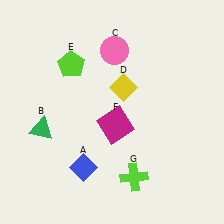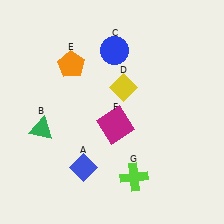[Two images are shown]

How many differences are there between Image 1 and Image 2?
There are 2 differences between the two images.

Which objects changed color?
C changed from pink to blue. E changed from lime to orange.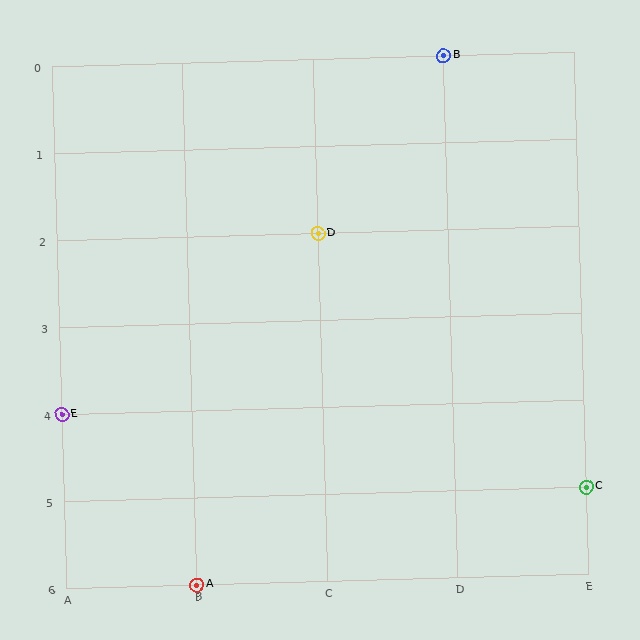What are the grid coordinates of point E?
Point E is at grid coordinates (A, 4).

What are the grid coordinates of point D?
Point D is at grid coordinates (C, 2).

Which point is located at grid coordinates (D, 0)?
Point B is at (D, 0).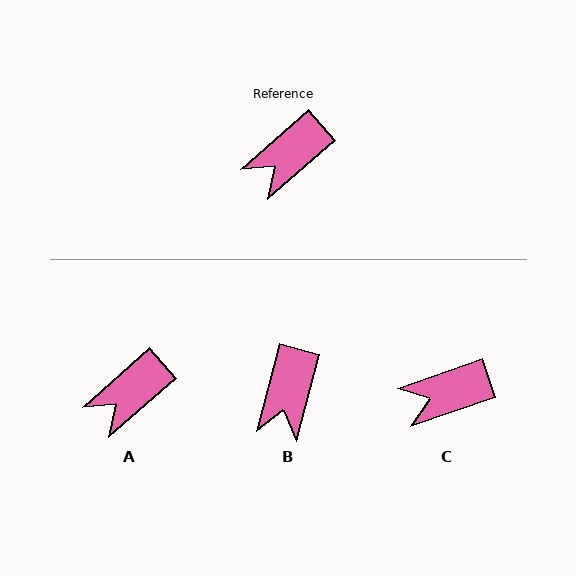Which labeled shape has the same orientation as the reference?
A.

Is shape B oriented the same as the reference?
No, it is off by about 34 degrees.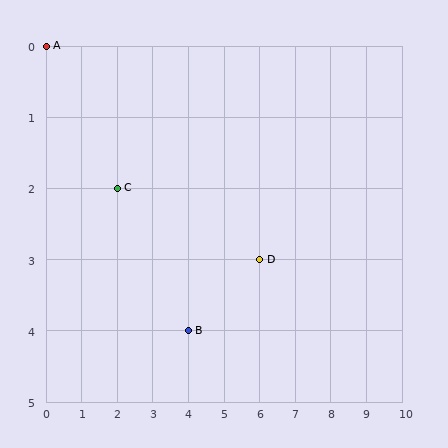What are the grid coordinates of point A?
Point A is at grid coordinates (0, 0).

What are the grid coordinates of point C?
Point C is at grid coordinates (2, 2).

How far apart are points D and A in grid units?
Points D and A are 6 columns and 3 rows apart (about 6.7 grid units diagonally).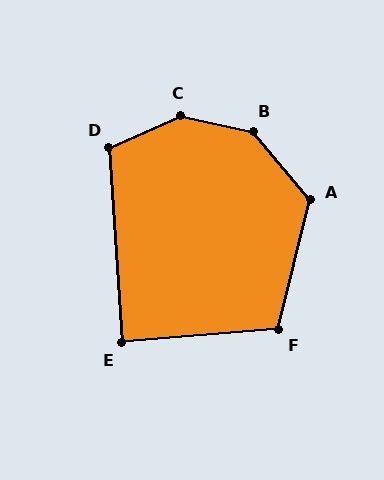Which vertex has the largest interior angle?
C, at approximately 144 degrees.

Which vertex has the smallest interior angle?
E, at approximately 89 degrees.